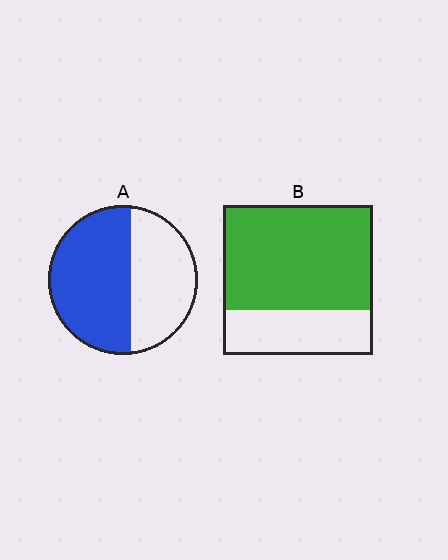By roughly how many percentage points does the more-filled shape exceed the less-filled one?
By roughly 15 percentage points (B over A).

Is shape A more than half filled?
Yes.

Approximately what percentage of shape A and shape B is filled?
A is approximately 55% and B is approximately 70%.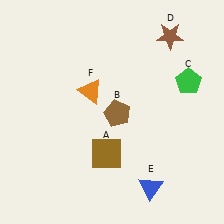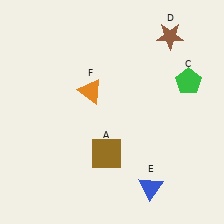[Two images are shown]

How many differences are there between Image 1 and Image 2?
There is 1 difference between the two images.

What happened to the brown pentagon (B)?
The brown pentagon (B) was removed in Image 2. It was in the bottom-right area of Image 1.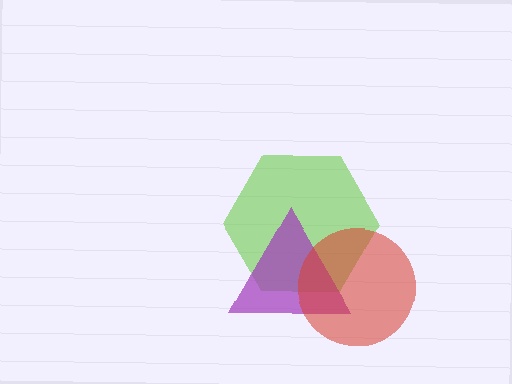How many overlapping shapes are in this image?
There are 3 overlapping shapes in the image.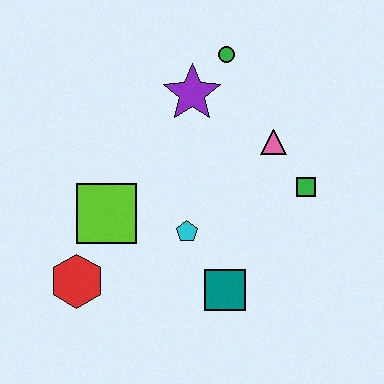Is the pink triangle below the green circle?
Yes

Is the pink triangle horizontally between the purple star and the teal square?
No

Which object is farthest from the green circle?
The red hexagon is farthest from the green circle.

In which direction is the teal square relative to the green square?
The teal square is below the green square.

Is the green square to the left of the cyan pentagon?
No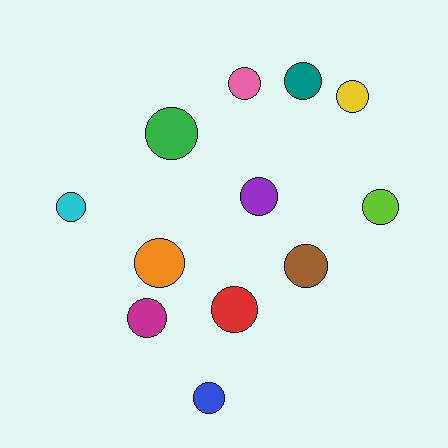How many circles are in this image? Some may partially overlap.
There are 12 circles.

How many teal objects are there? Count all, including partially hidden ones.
There is 1 teal object.